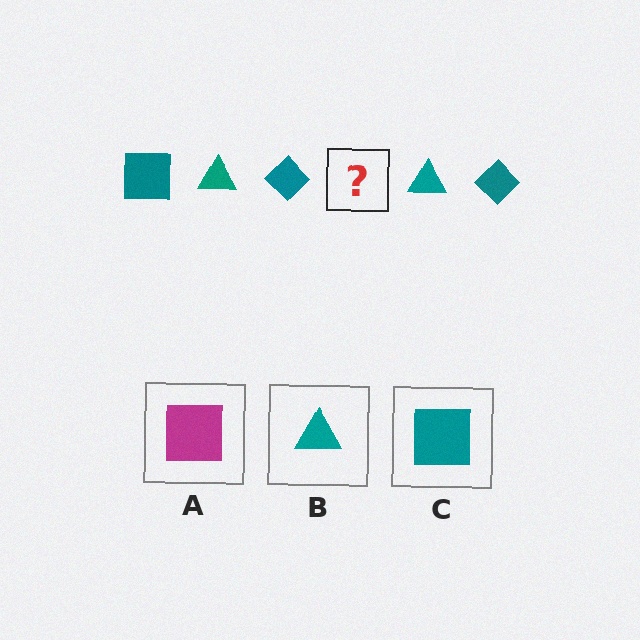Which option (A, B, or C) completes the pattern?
C.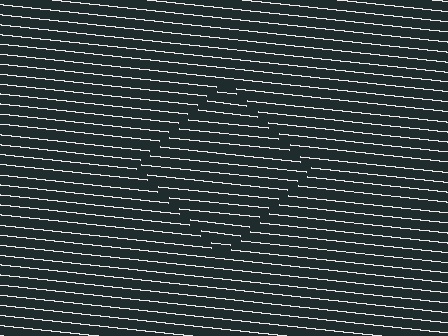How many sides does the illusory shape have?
4 sides — the line-ends trace a square.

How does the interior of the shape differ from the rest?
The interior of the shape contains the same grating, shifted by half a period — the contour is defined by the phase discontinuity where line-ends from the inner and outer gratings abut.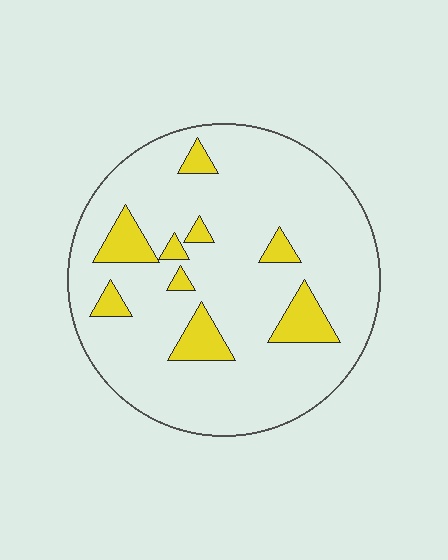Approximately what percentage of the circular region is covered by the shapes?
Approximately 15%.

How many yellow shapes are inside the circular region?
9.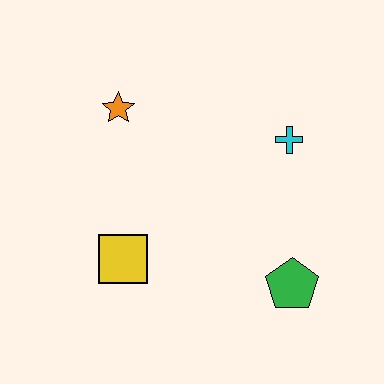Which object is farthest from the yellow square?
The cyan cross is farthest from the yellow square.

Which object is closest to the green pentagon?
The cyan cross is closest to the green pentagon.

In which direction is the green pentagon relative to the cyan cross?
The green pentagon is below the cyan cross.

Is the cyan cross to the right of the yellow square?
Yes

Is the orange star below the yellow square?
No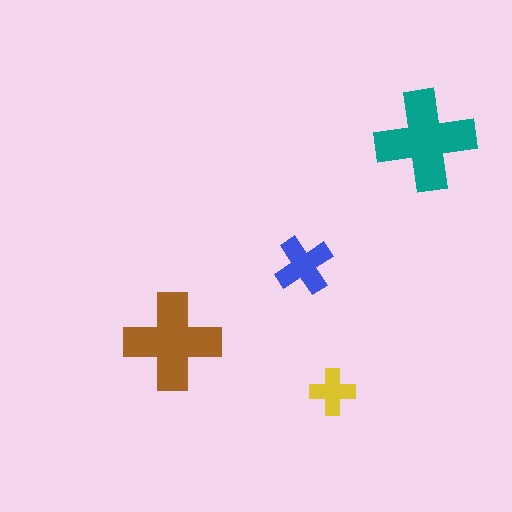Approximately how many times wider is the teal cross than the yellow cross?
About 2 times wider.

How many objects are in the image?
There are 4 objects in the image.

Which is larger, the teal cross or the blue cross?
The teal one.